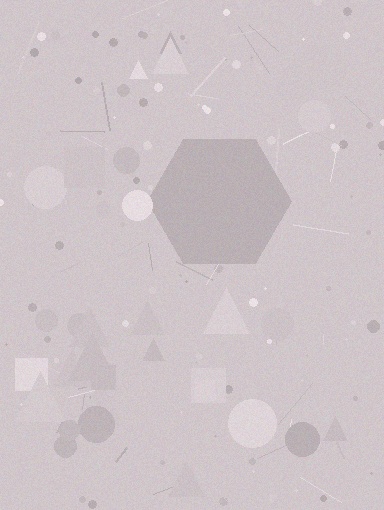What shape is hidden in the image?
A hexagon is hidden in the image.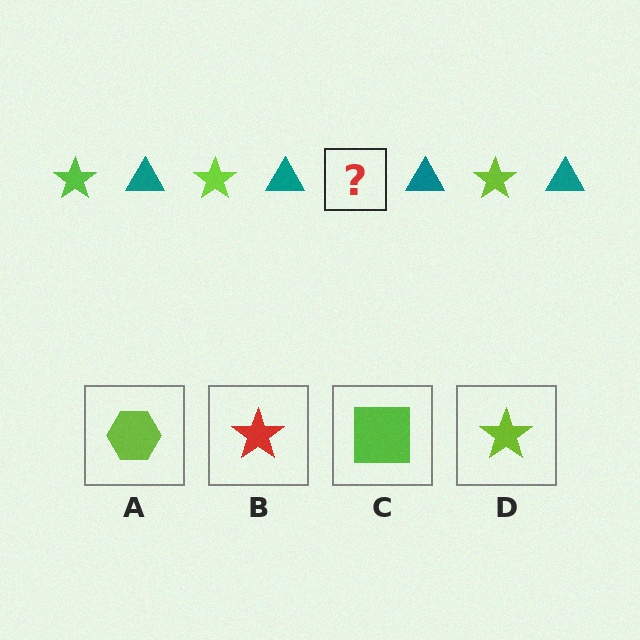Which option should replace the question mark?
Option D.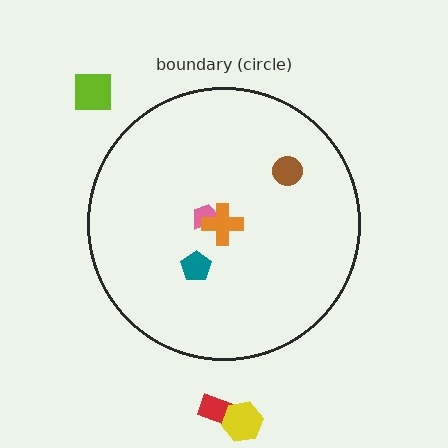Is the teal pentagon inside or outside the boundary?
Inside.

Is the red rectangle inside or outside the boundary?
Outside.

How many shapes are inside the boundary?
4 inside, 3 outside.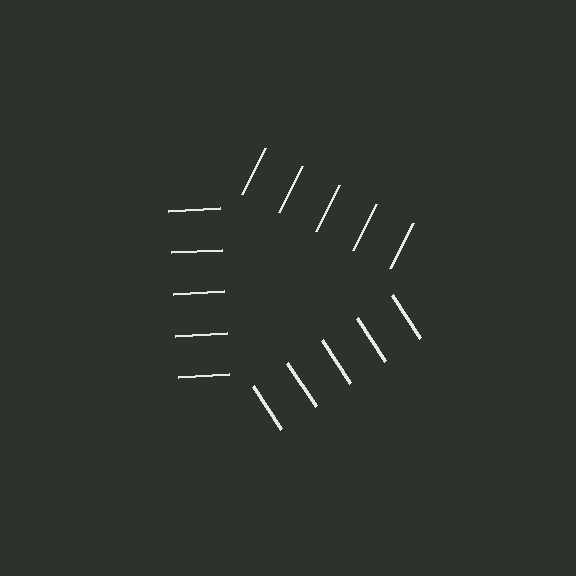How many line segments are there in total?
15 — 5 along each of the 3 edges.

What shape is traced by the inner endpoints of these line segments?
An illusory triangle — the line segments terminate on its edges but no continuous stroke is drawn.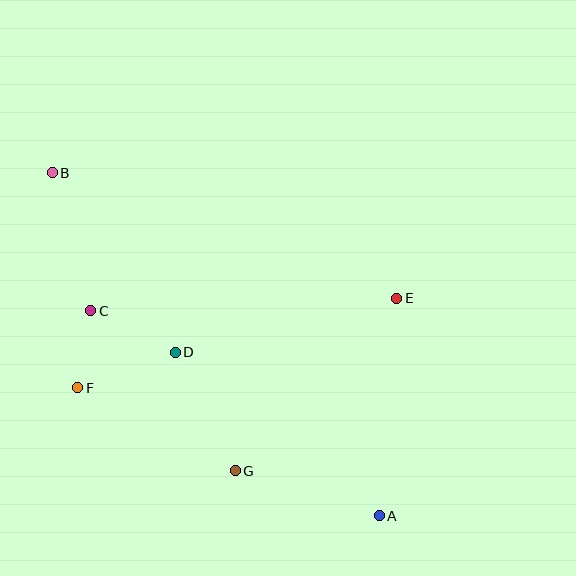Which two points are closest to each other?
Points C and F are closest to each other.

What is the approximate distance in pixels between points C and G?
The distance between C and G is approximately 216 pixels.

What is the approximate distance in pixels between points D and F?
The distance between D and F is approximately 104 pixels.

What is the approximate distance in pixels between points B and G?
The distance between B and G is approximately 350 pixels.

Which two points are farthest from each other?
Points A and B are farthest from each other.